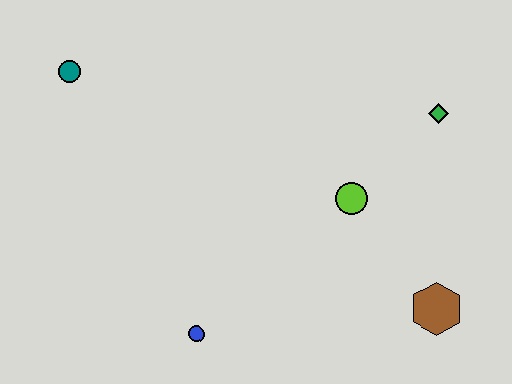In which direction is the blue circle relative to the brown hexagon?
The blue circle is to the left of the brown hexagon.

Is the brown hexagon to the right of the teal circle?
Yes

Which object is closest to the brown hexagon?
The lime circle is closest to the brown hexagon.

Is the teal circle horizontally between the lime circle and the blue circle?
No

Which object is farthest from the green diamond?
The teal circle is farthest from the green diamond.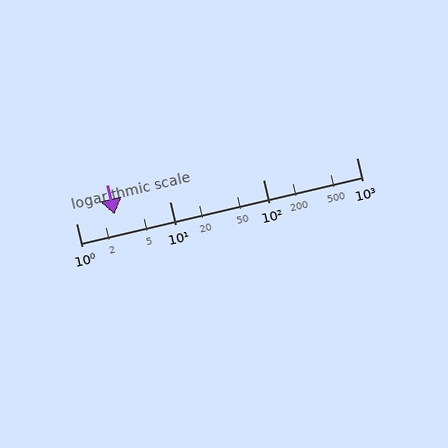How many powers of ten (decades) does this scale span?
The scale spans 3 decades, from 1 to 1000.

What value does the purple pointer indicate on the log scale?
The pointer indicates approximately 2.6.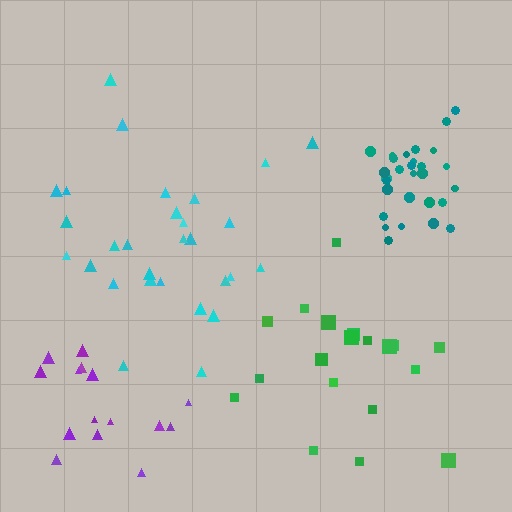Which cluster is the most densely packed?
Teal.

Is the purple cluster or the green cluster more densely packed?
Purple.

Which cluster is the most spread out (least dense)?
Green.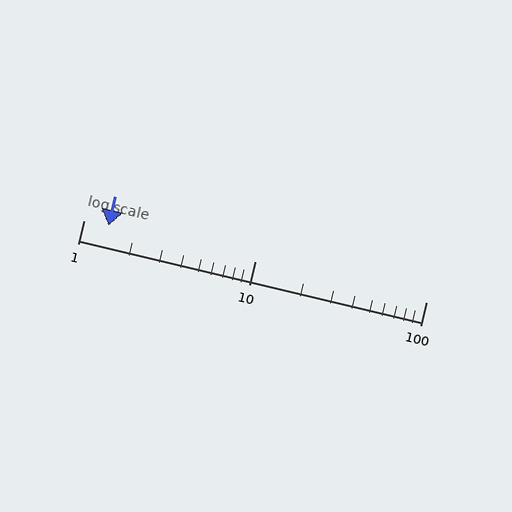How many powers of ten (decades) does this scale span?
The scale spans 2 decades, from 1 to 100.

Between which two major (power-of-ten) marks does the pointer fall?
The pointer is between 1 and 10.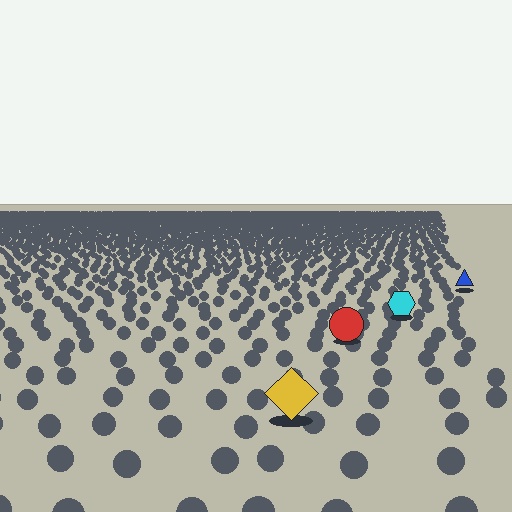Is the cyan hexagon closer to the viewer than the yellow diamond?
No. The yellow diamond is closer — you can tell from the texture gradient: the ground texture is coarser near it.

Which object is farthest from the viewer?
The blue triangle is farthest from the viewer. It appears smaller and the ground texture around it is denser.